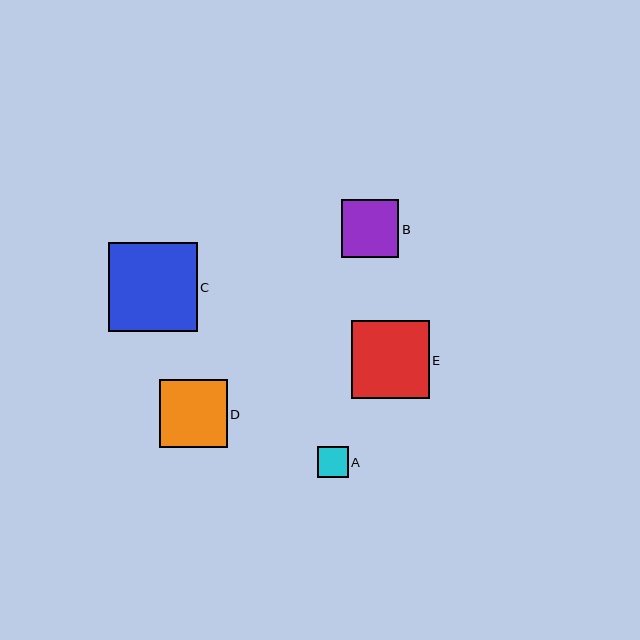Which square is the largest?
Square C is the largest with a size of approximately 89 pixels.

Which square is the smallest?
Square A is the smallest with a size of approximately 31 pixels.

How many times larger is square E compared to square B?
Square E is approximately 1.3 times the size of square B.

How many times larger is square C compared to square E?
Square C is approximately 1.1 times the size of square E.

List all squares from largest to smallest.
From largest to smallest: C, E, D, B, A.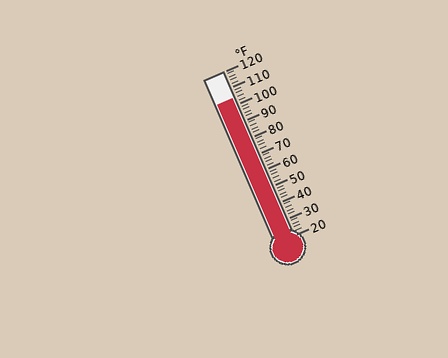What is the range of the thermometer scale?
The thermometer scale ranges from 20°F to 120°F.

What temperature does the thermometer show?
The thermometer shows approximately 104°F.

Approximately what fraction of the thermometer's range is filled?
The thermometer is filled to approximately 85% of its range.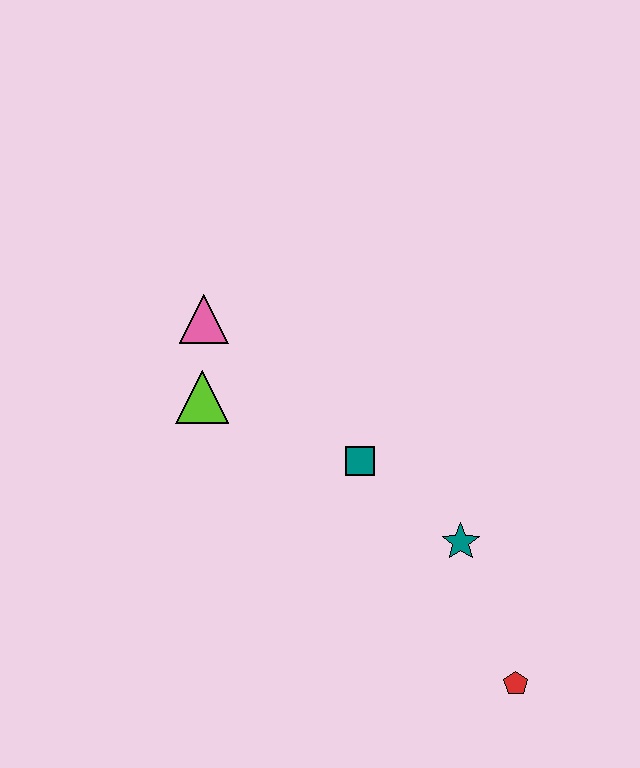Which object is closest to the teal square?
The teal star is closest to the teal square.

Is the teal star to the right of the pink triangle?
Yes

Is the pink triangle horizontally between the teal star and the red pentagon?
No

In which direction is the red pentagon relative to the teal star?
The red pentagon is below the teal star.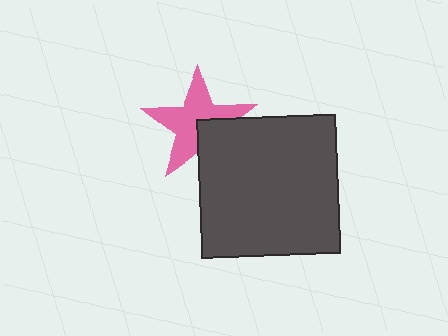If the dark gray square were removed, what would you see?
You would see the complete pink star.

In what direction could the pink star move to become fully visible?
The pink star could move toward the upper-left. That would shift it out from behind the dark gray square entirely.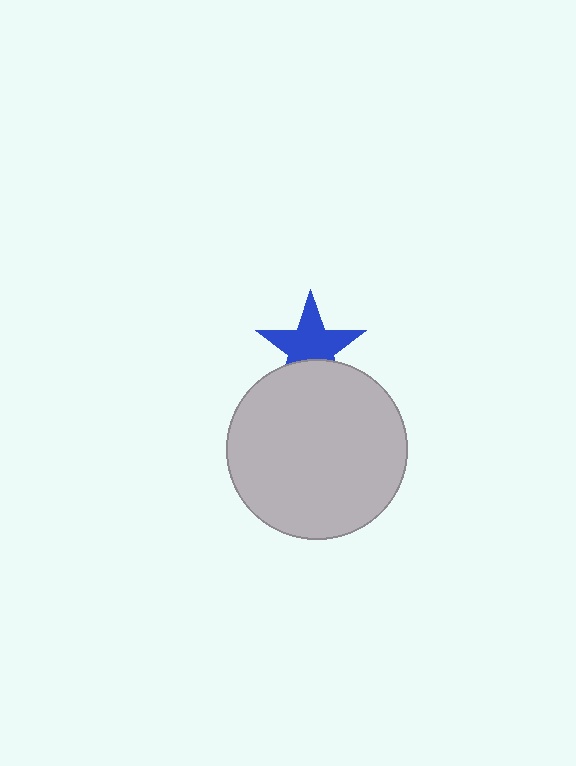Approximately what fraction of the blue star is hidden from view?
Roughly 31% of the blue star is hidden behind the light gray circle.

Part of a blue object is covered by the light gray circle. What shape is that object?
It is a star.